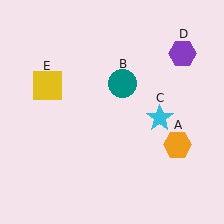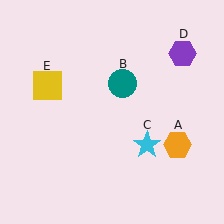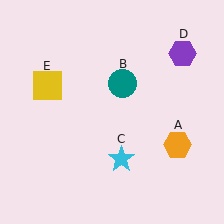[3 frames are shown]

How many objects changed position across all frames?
1 object changed position: cyan star (object C).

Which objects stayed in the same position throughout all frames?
Orange hexagon (object A) and teal circle (object B) and purple hexagon (object D) and yellow square (object E) remained stationary.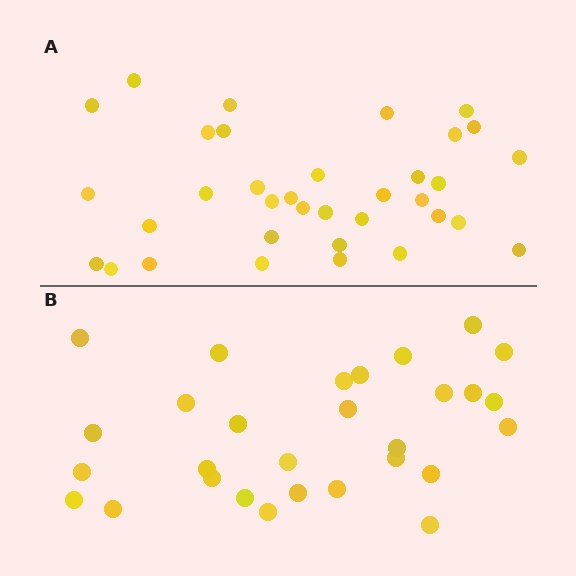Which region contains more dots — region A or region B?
Region A (the top region) has more dots.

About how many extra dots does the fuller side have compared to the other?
Region A has about 6 more dots than region B.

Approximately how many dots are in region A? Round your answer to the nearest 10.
About 40 dots. (The exact count is 35, which rounds to 40.)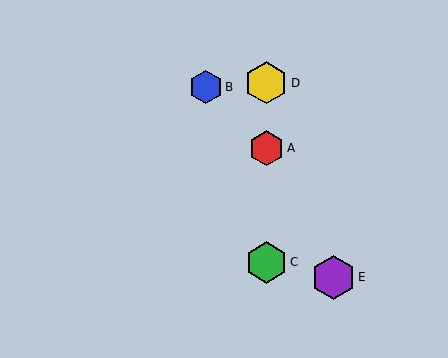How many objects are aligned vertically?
3 objects (A, C, D) are aligned vertically.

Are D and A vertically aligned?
Yes, both are at x≈266.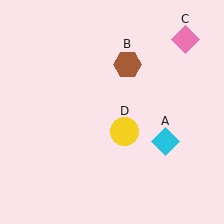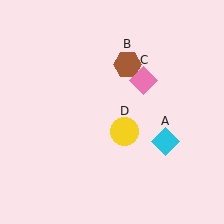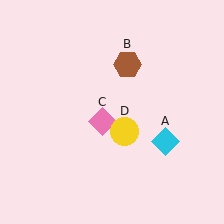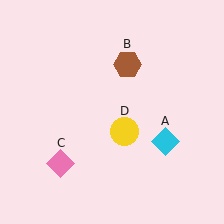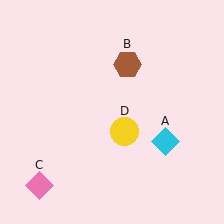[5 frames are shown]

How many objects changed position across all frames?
1 object changed position: pink diamond (object C).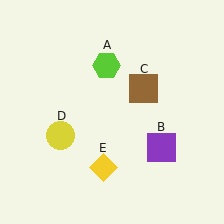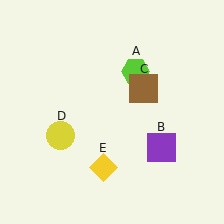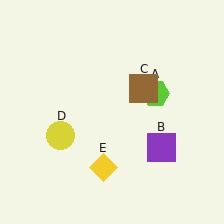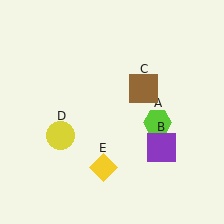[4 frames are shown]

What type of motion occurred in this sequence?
The lime hexagon (object A) rotated clockwise around the center of the scene.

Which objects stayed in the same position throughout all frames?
Purple square (object B) and brown square (object C) and yellow circle (object D) and yellow diamond (object E) remained stationary.